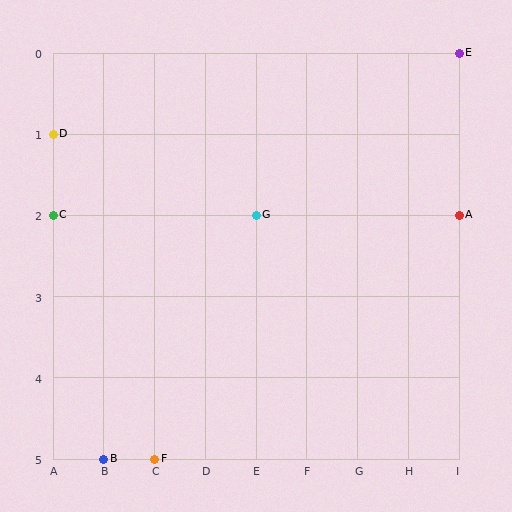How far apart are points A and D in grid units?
Points A and D are 8 columns and 1 row apart (about 8.1 grid units diagonally).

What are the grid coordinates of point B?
Point B is at grid coordinates (B, 5).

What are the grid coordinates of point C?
Point C is at grid coordinates (A, 2).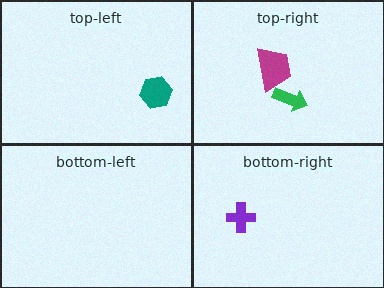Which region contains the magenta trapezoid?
The top-right region.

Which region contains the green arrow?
The top-right region.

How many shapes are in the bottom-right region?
1.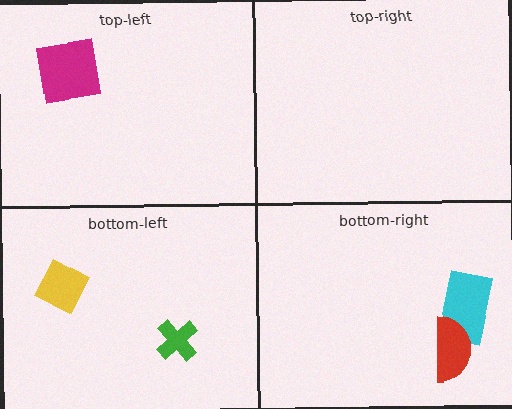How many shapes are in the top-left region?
1.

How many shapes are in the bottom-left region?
2.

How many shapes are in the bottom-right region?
2.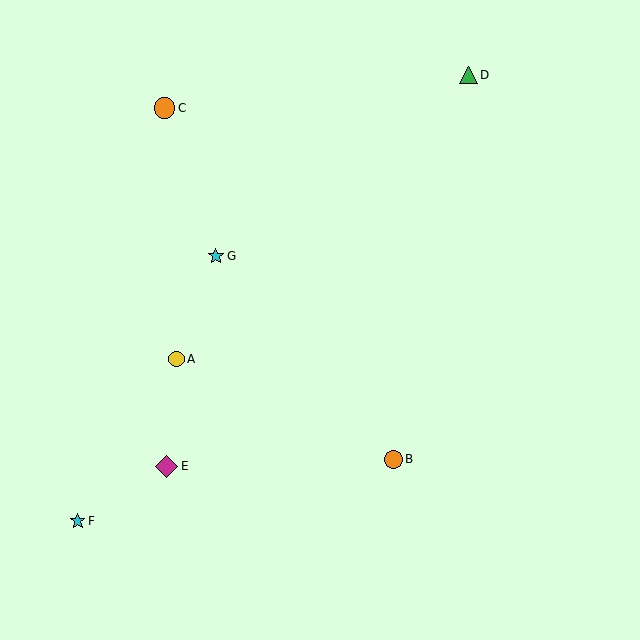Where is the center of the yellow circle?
The center of the yellow circle is at (177, 359).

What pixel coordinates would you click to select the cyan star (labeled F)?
Click at (78, 521) to select the cyan star F.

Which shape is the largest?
The magenta diamond (labeled E) is the largest.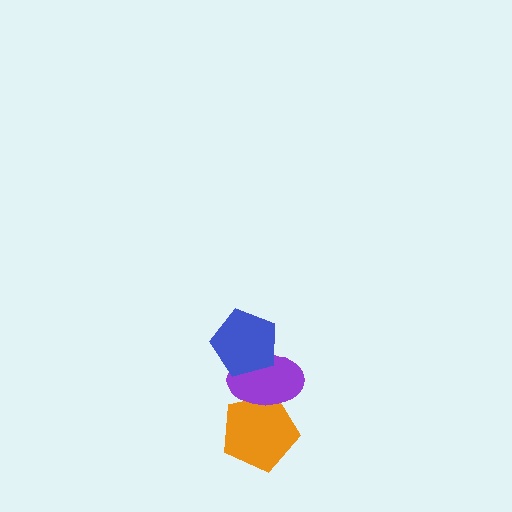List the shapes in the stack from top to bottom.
From top to bottom: the blue pentagon, the purple ellipse, the orange pentagon.